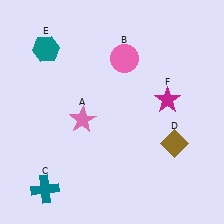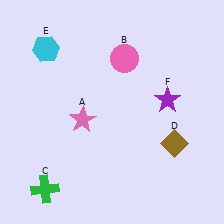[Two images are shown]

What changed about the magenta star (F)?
In Image 1, F is magenta. In Image 2, it changed to purple.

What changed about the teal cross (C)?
In Image 1, C is teal. In Image 2, it changed to green.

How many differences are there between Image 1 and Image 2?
There are 3 differences between the two images.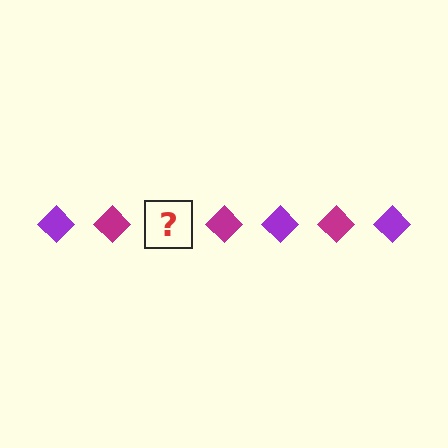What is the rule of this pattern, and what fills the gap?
The rule is that the pattern cycles through purple, magenta diamonds. The gap should be filled with a purple diamond.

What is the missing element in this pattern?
The missing element is a purple diamond.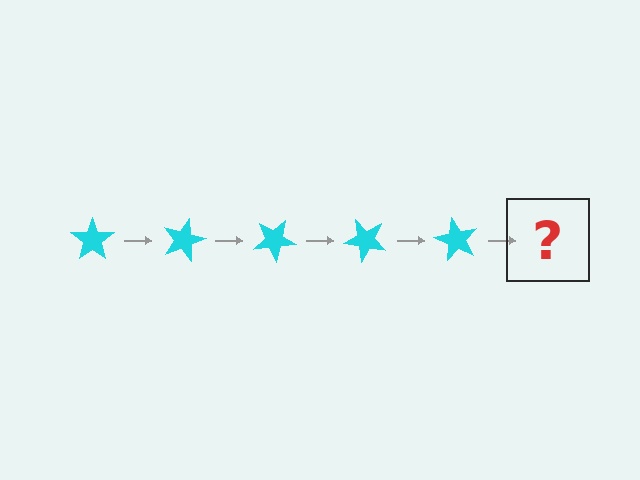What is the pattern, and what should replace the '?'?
The pattern is that the star rotates 15 degrees each step. The '?' should be a cyan star rotated 75 degrees.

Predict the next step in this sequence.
The next step is a cyan star rotated 75 degrees.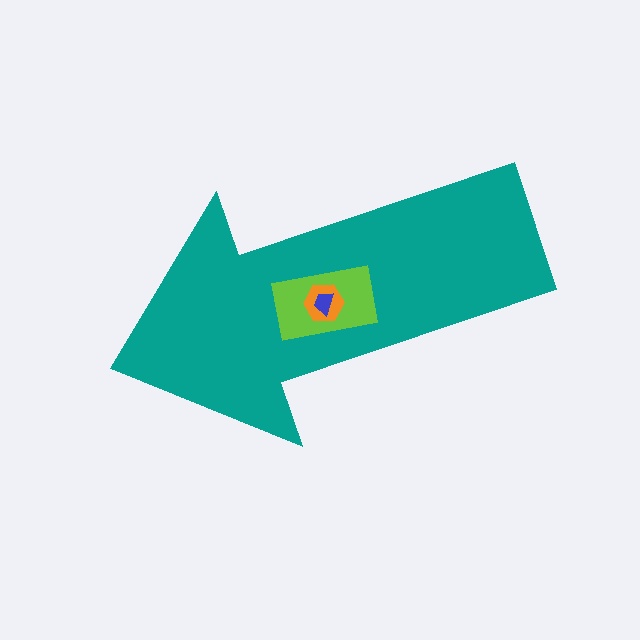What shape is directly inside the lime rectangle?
The orange hexagon.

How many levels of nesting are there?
4.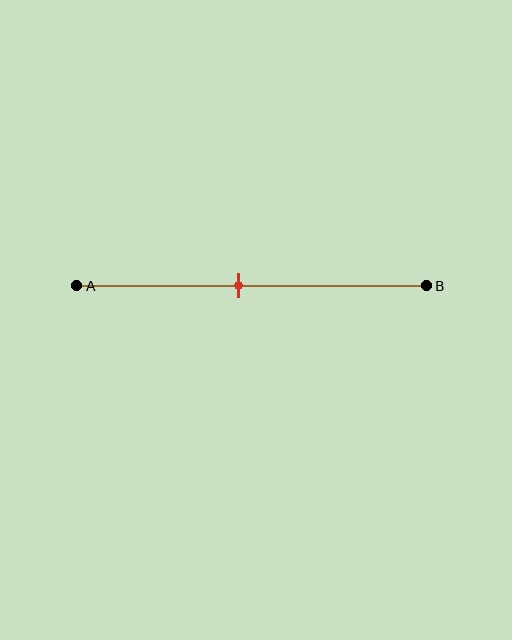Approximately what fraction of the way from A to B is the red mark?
The red mark is approximately 45% of the way from A to B.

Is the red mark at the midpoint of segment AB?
No, the mark is at about 45% from A, not at the 50% midpoint.